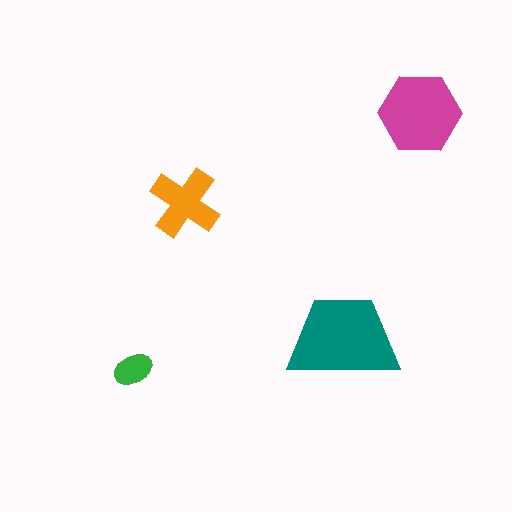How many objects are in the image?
There are 4 objects in the image.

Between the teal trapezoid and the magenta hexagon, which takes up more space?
The teal trapezoid.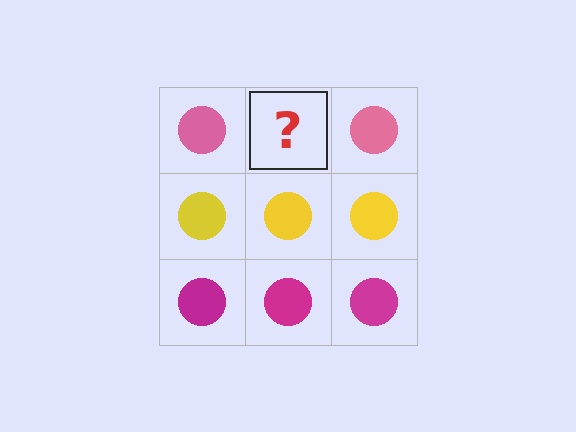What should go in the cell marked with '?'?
The missing cell should contain a pink circle.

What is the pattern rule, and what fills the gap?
The rule is that each row has a consistent color. The gap should be filled with a pink circle.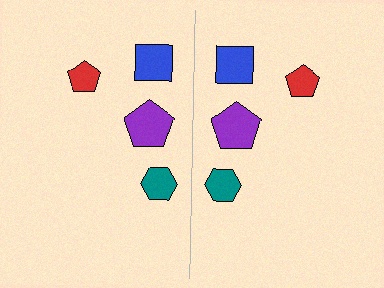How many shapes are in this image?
There are 8 shapes in this image.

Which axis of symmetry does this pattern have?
The pattern has a vertical axis of symmetry running through the center of the image.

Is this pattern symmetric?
Yes, this pattern has bilateral (reflection) symmetry.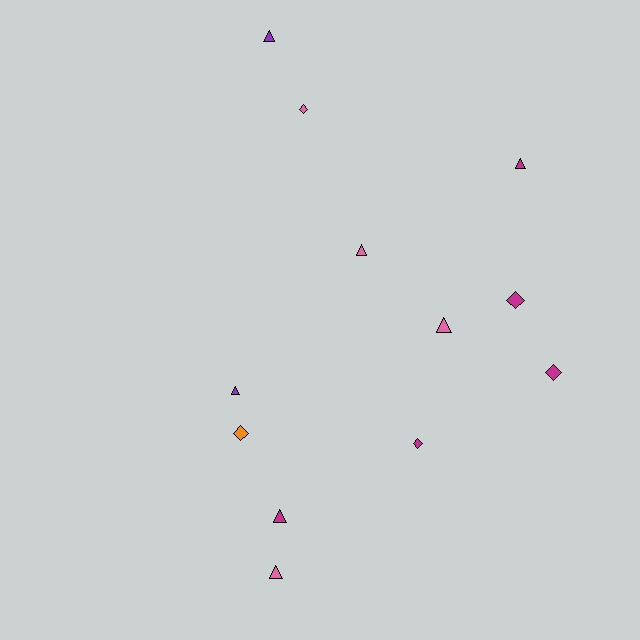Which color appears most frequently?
Magenta, with 5 objects.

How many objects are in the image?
There are 12 objects.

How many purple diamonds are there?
There are no purple diamonds.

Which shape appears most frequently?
Triangle, with 7 objects.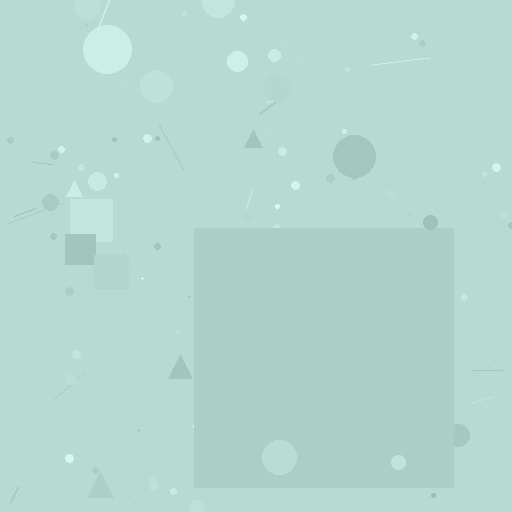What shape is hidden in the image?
A square is hidden in the image.